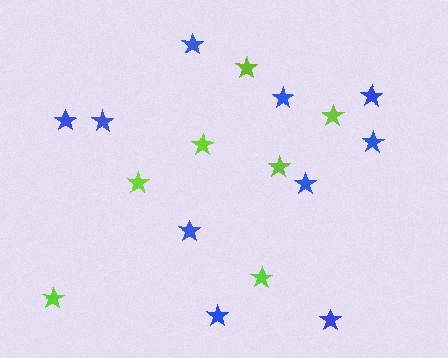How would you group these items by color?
There are 2 groups: one group of blue stars (10) and one group of lime stars (7).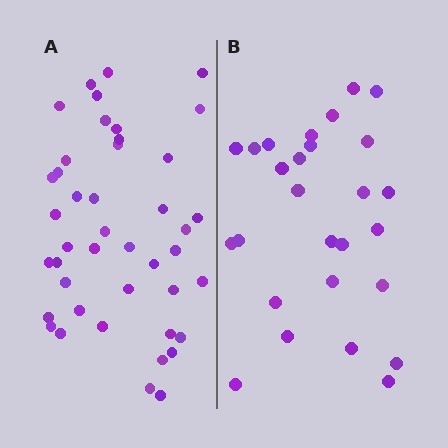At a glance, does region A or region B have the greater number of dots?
Region A (the left region) has more dots.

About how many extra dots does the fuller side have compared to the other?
Region A has approximately 15 more dots than region B.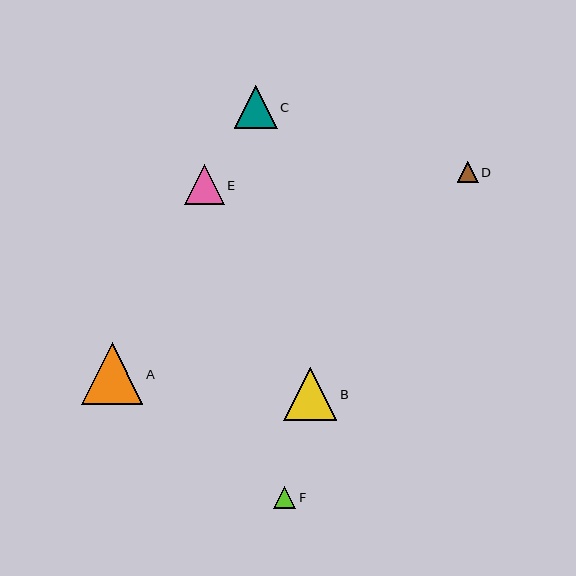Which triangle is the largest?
Triangle A is the largest with a size of approximately 62 pixels.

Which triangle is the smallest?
Triangle D is the smallest with a size of approximately 21 pixels.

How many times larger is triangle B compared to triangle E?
Triangle B is approximately 1.3 times the size of triangle E.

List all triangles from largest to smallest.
From largest to smallest: A, B, C, E, F, D.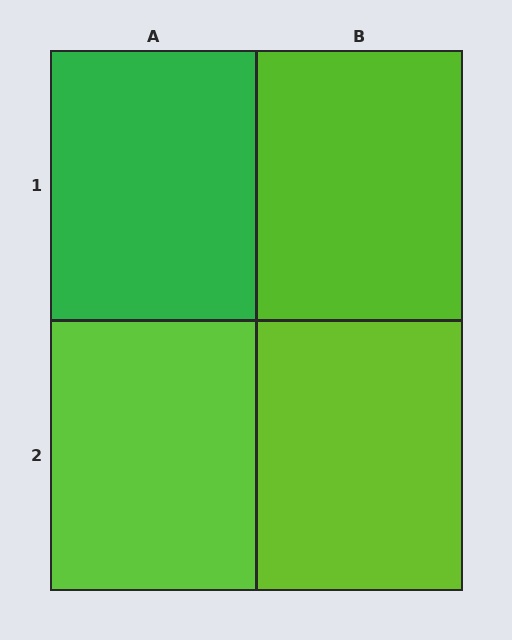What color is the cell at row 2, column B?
Lime.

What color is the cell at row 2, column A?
Lime.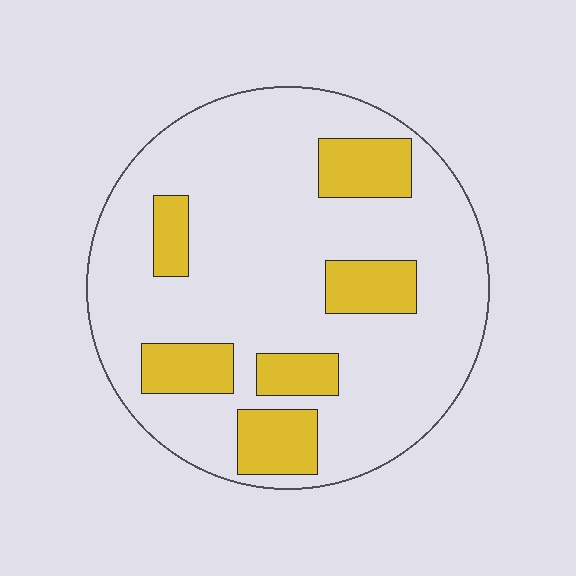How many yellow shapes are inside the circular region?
6.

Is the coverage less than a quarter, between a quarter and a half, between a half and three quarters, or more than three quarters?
Less than a quarter.